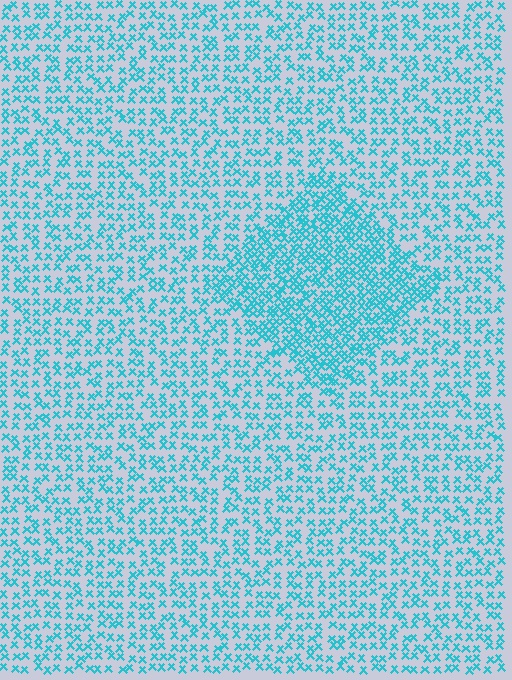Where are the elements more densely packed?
The elements are more densely packed inside the diamond boundary.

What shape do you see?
I see a diamond.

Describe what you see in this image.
The image contains small cyan elements arranged at two different densities. A diamond-shaped region is visible where the elements are more densely packed than the surrounding area.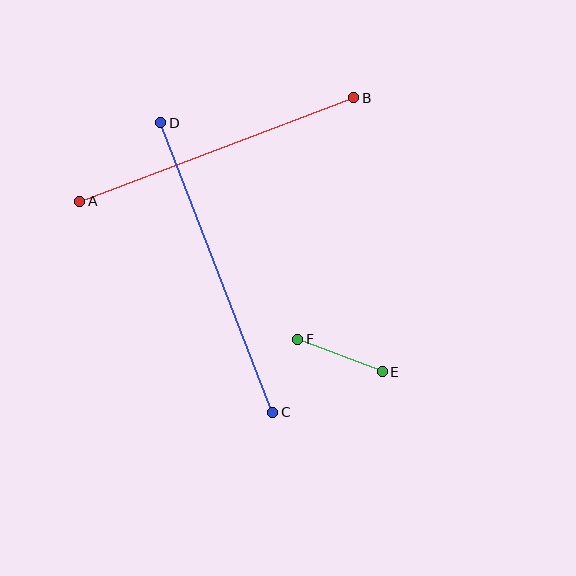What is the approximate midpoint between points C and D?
The midpoint is at approximately (217, 268) pixels.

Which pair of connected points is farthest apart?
Points C and D are farthest apart.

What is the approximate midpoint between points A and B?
The midpoint is at approximately (217, 150) pixels.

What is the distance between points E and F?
The distance is approximately 90 pixels.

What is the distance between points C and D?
The distance is approximately 310 pixels.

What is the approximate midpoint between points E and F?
The midpoint is at approximately (340, 355) pixels.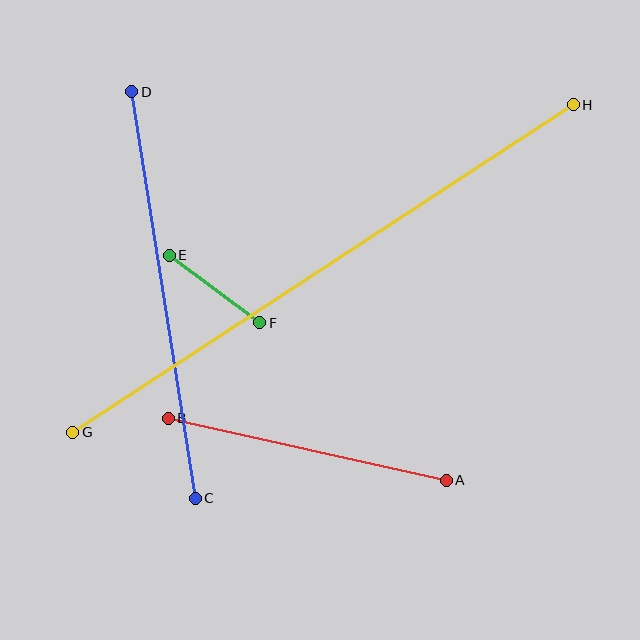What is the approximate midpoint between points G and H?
The midpoint is at approximately (323, 268) pixels.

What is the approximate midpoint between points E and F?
The midpoint is at approximately (215, 289) pixels.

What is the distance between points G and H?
The distance is approximately 598 pixels.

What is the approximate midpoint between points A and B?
The midpoint is at approximately (307, 449) pixels.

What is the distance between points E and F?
The distance is approximately 113 pixels.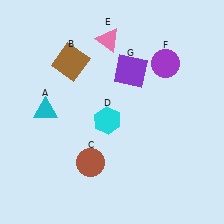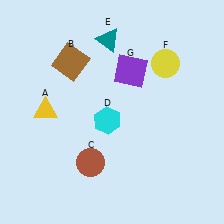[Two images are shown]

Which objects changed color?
A changed from cyan to yellow. E changed from pink to teal. F changed from purple to yellow.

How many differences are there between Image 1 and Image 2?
There are 3 differences between the two images.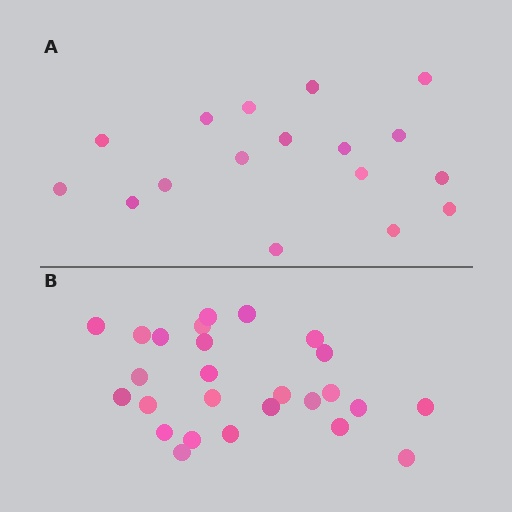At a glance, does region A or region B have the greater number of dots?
Region B (the bottom region) has more dots.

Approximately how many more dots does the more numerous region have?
Region B has roughly 8 or so more dots than region A.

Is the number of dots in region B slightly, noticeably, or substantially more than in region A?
Region B has substantially more. The ratio is roughly 1.5 to 1.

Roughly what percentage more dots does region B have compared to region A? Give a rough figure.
About 55% more.